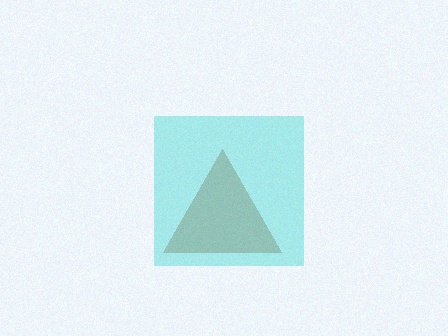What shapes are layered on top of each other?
The layered shapes are: a brown triangle, a cyan square.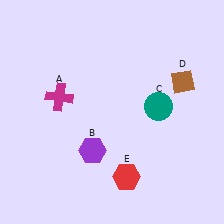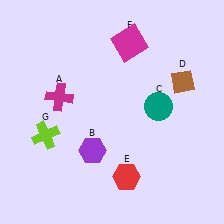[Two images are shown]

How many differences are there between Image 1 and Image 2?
There are 2 differences between the two images.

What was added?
A magenta square (F), a lime cross (G) were added in Image 2.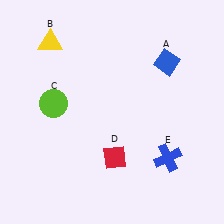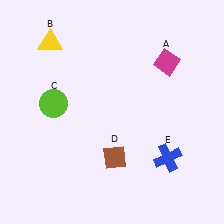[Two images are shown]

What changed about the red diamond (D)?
In Image 1, D is red. In Image 2, it changed to brown.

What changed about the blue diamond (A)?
In Image 1, A is blue. In Image 2, it changed to magenta.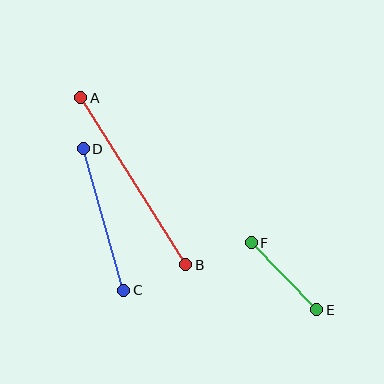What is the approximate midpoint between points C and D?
The midpoint is at approximately (103, 219) pixels.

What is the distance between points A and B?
The distance is approximately 198 pixels.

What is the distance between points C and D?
The distance is approximately 147 pixels.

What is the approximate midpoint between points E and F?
The midpoint is at approximately (284, 276) pixels.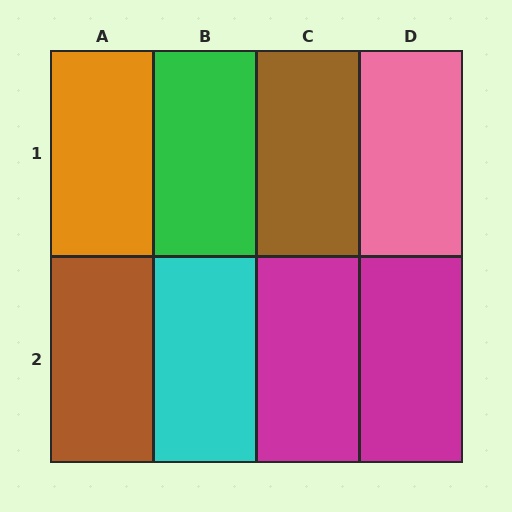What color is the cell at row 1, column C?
Brown.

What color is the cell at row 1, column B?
Green.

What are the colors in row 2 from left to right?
Brown, cyan, magenta, magenta.